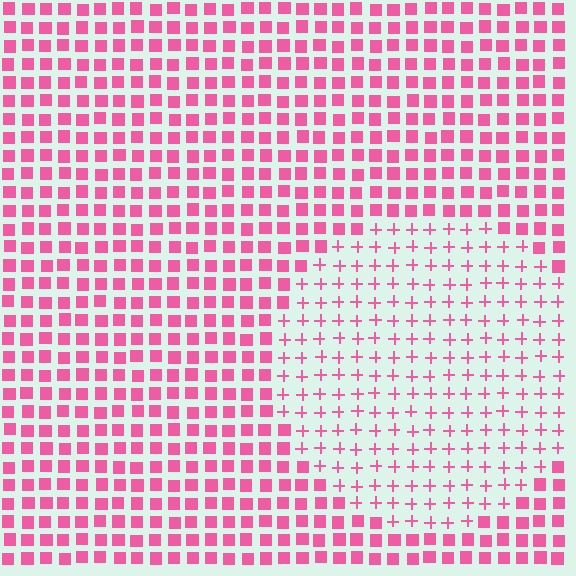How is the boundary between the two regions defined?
The boundary is defined by a change in element shape: plus signs inside vs. squares outside. All elements share the same color and spacing.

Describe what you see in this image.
The image is filled with small pink elements arranged in a uniform grid. A circle-shaped region contains plus signs, while the surrounding area contains squares. The boundary is defined purely by the change in element shape.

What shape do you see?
I see a circle.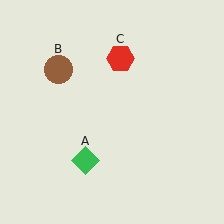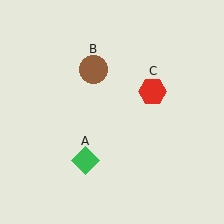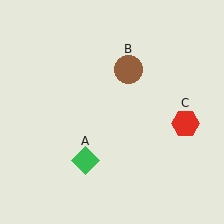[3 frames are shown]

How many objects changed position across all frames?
2 objects changed position: brown circle (object B), red hexagon (object C).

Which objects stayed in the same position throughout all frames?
Green diamond (object A) remained stationary.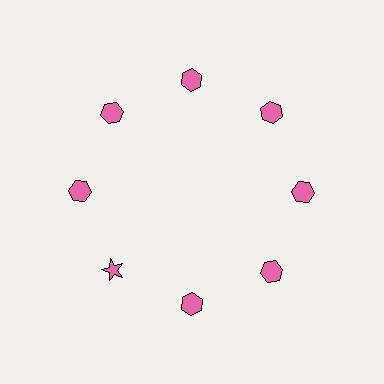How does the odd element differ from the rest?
It has a different shape: star instead of hexagon.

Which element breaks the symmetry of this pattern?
The pink star at roughly the 8 o'clock position breaks the symmetry. All other shapes are pink hexagons.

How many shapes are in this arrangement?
There are 8 shapes arranged in a ring pattern.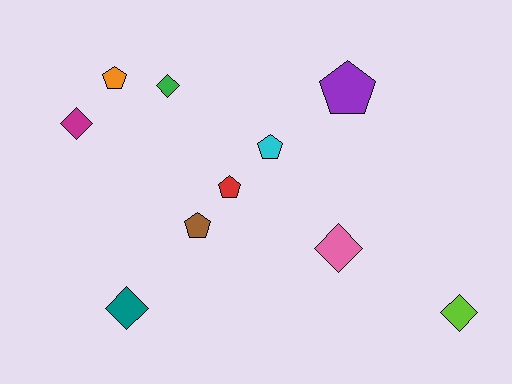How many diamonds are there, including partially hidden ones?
There are 5 diamonds.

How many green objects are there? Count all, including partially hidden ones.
There is 1 green object.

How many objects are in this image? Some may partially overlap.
There are 10 objects.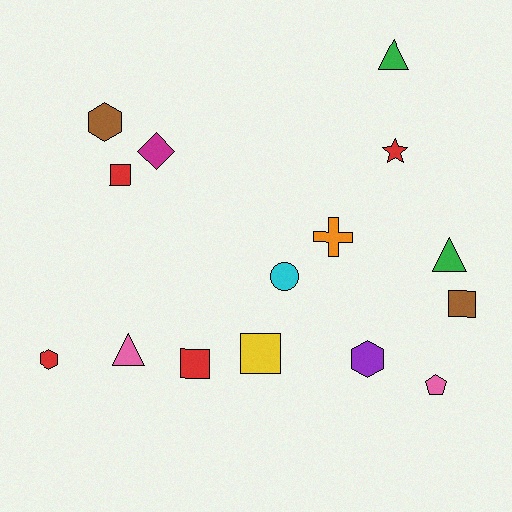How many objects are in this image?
There are 15 objects.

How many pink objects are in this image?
There are 2 pink objects.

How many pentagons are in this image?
There is 1 pentagon.